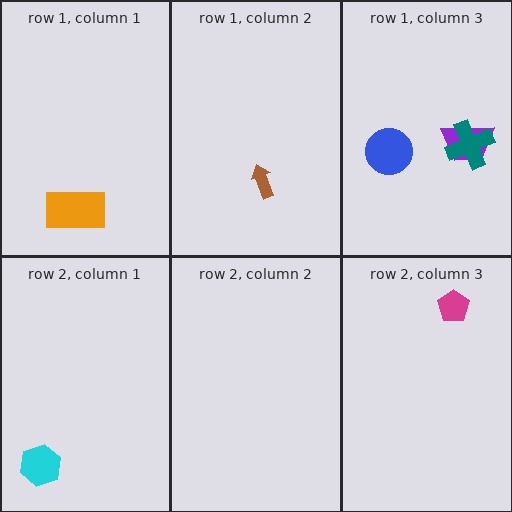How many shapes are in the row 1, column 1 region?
1.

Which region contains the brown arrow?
The row 1, column 2 region.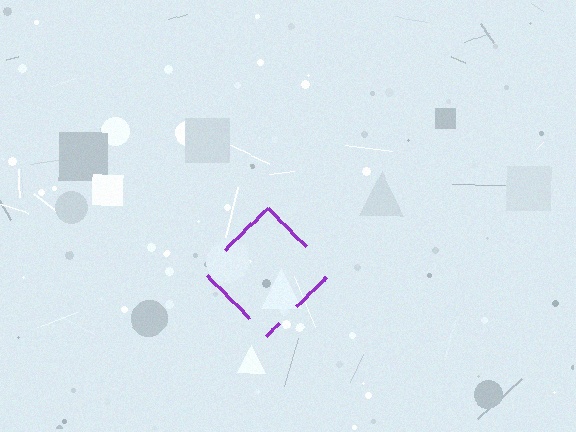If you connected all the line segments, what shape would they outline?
They would outline a diamond.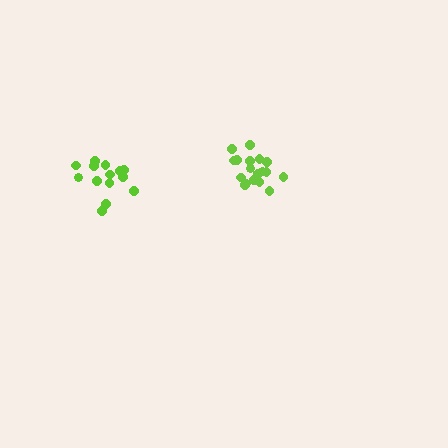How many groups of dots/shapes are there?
There are 2 groups.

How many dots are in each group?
Group 1: 14 dots, Group 2: 18 dots (32 total).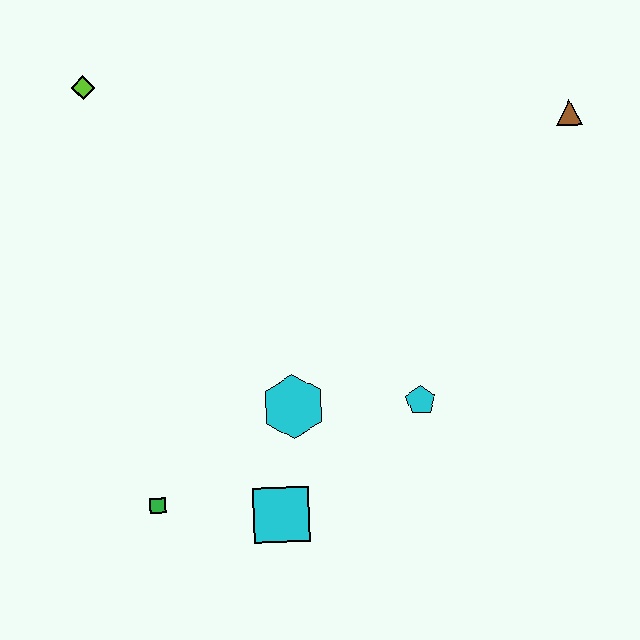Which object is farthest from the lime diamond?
The brown triangle is farthest from the lime diamond.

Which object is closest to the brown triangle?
The cyan pentagon is closest to the brown triangle.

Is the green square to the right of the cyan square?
No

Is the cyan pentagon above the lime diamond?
No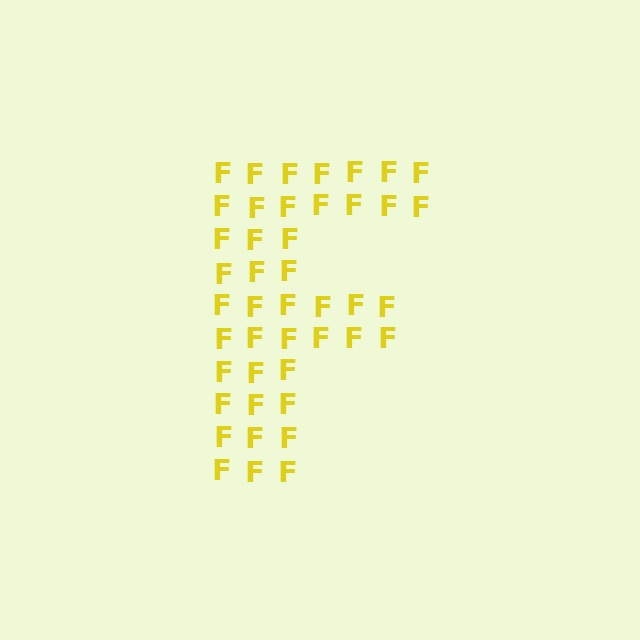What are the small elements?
The small elements are letter F's.